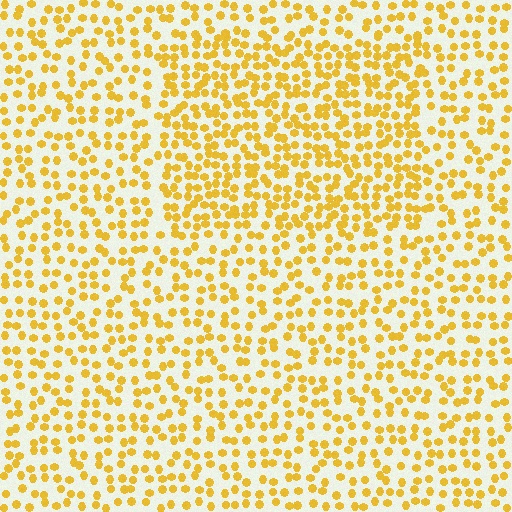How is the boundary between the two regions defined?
The boundary is defined by a change in element density (approximately 1.6x ratio). All elements are the same color, size, and shape.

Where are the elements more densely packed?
The elements are more densely packed inside the rectangle boundary.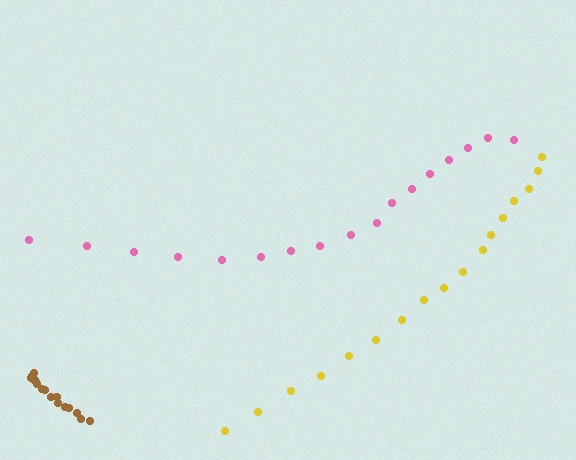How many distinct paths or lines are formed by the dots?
There are 3 distinct paths.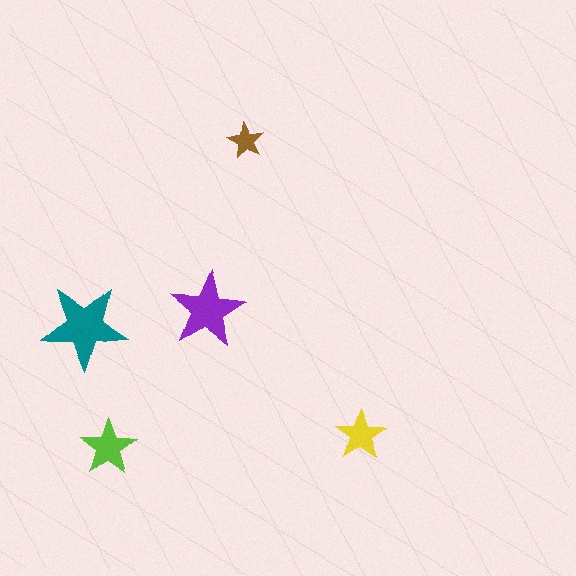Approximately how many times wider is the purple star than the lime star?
About 1.5 times wider.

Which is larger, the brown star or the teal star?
The teal one.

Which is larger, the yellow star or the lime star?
The lime one.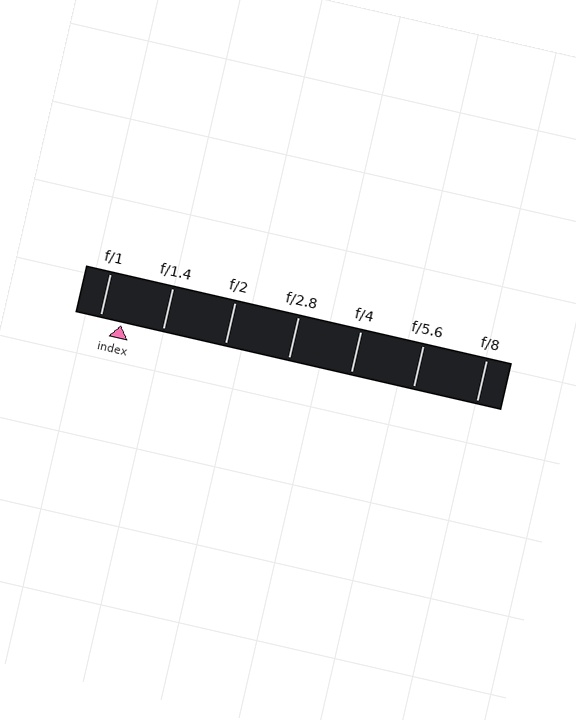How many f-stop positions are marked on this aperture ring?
There are 7 f-stop positions marked.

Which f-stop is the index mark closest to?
The index mark is closest to f/1.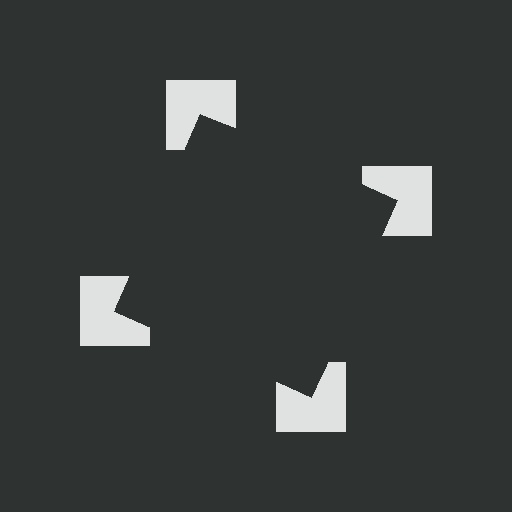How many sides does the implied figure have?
4 sides.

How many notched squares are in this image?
There are 4 — one at each vertex of the illusory square.